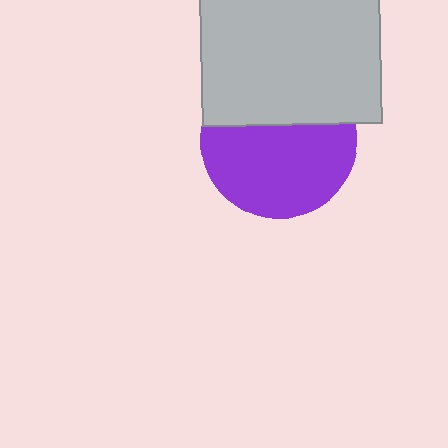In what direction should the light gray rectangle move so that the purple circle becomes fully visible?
The light gray rectangle should move up. That is the shortest direction to clear the overlap and leave the purple circle fully visible.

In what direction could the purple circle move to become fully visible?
The purple circle could move down. That would shift it out from behind the light gray rectangle entirely.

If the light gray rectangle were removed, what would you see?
You would see the complete purple circle.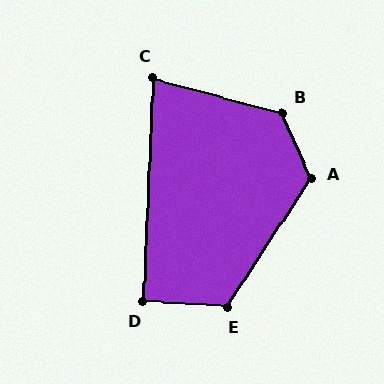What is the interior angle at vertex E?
Approximately 120 degrees (obtuse).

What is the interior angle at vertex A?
Approximately 123 degrees (obtuse).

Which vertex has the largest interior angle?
B, at approximately 129 degrees.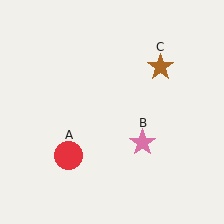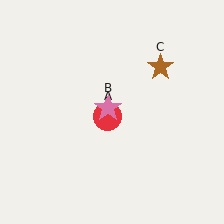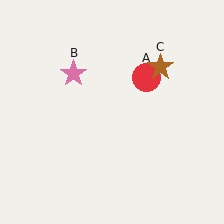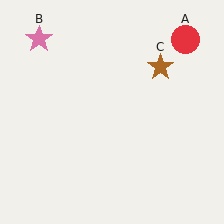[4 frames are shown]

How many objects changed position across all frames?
2 objects changed position: red circle (object A), pink star (object B).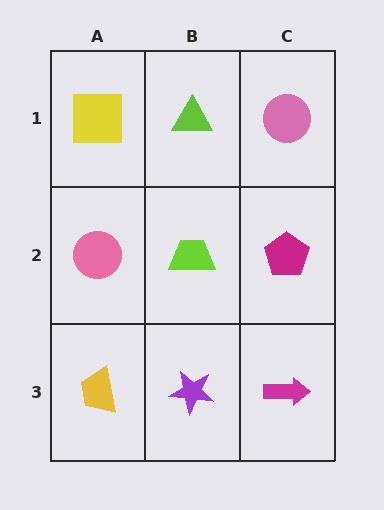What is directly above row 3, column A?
A pink circle.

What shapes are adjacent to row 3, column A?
A pink circle (row 2, column A), a purple star (row 3, column B).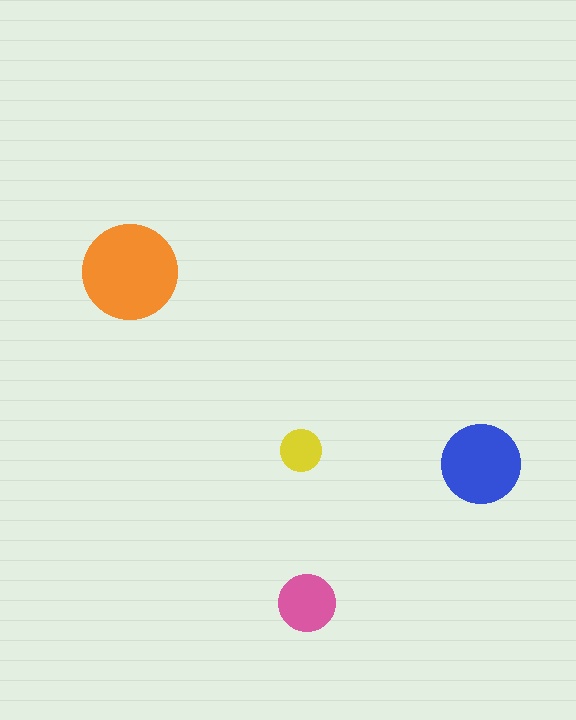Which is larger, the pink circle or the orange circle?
The orange one.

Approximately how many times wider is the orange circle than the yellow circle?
About 2.5 times wider.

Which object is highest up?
The orange circle is topmost.